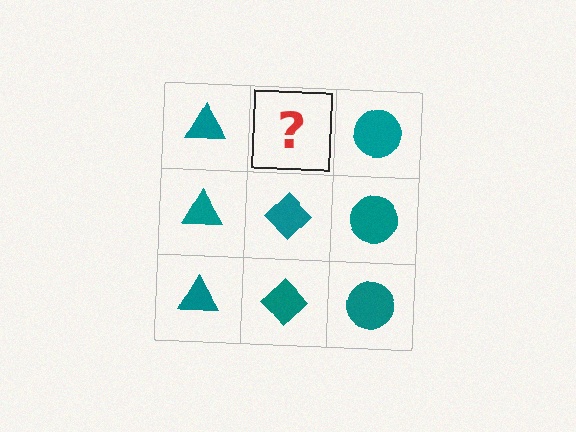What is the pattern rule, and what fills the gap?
The rule is that each column has a consistent shape. The gap should be filled with a teal diamond.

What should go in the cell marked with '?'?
The missing cell should contain a teal diamond.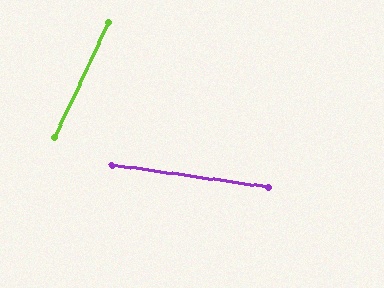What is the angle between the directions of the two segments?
Approximately 73 degrees.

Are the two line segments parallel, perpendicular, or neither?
Neither parallel nor perpendicular — they differ by about 73°.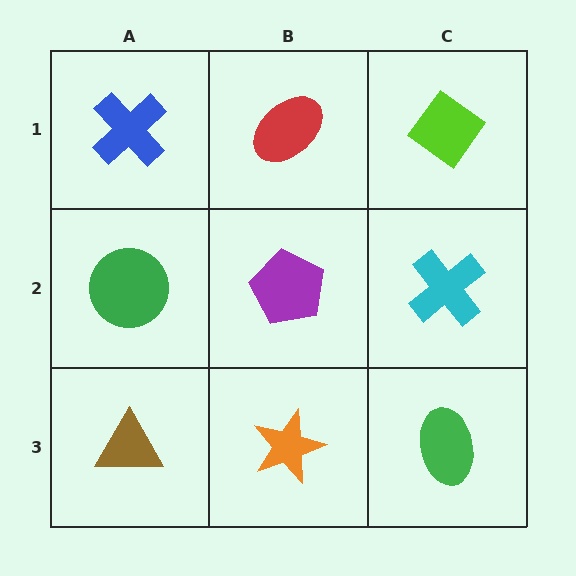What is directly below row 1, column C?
A cyan cross.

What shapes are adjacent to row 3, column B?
A purple pentagon (row 2, column B), a brown triangle (row 3, column A), a green ellipse (row 3, column C).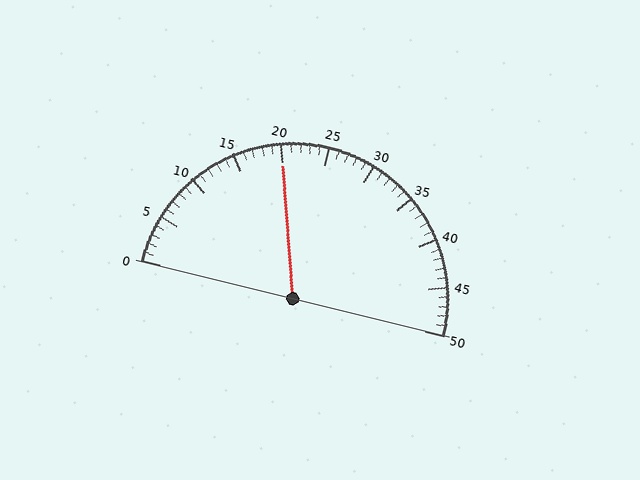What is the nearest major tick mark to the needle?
The nearest major tick mark is 20.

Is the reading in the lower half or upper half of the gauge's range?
The reading is in the lower half of the range (0 to 50).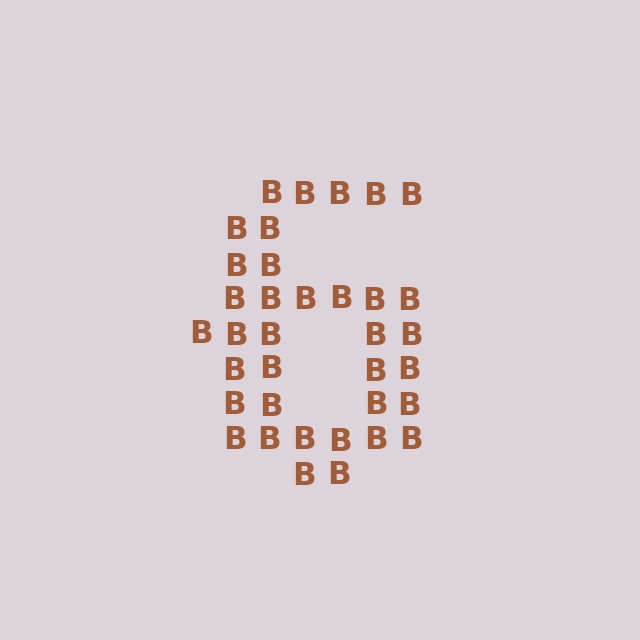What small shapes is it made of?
It is made of small letter B's.